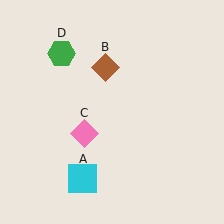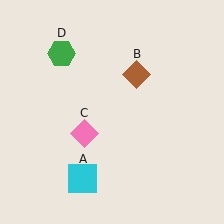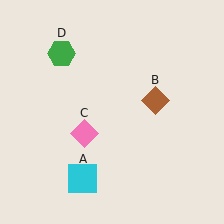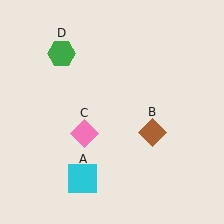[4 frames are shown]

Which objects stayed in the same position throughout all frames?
Cyan square (object A) and pink diamond (object C) and green hexagon (object D) remained stationary.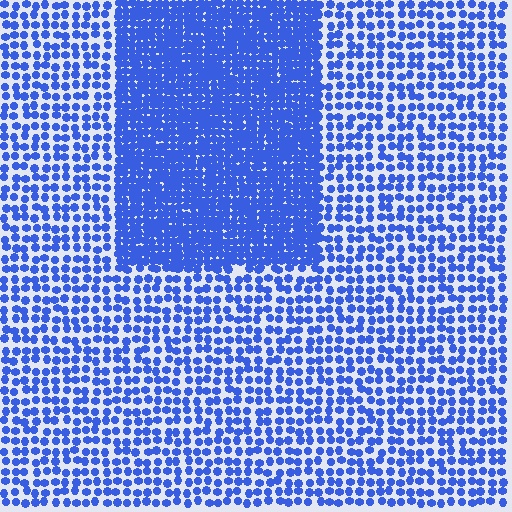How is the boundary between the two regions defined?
The boundary is defined by a change in element density (approximately 2.2x ratio). All elements are the same color, size, and shape.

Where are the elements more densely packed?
The elements are more densely packed inside the rectangle boundary.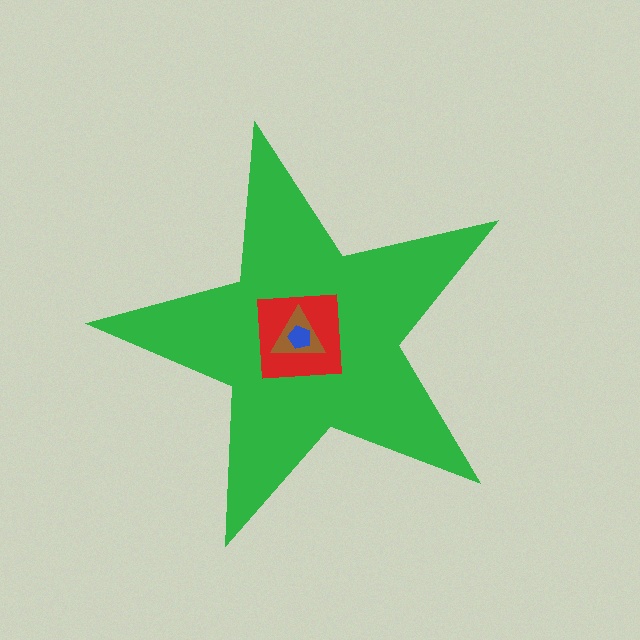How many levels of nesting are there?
4.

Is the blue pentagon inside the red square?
Yes.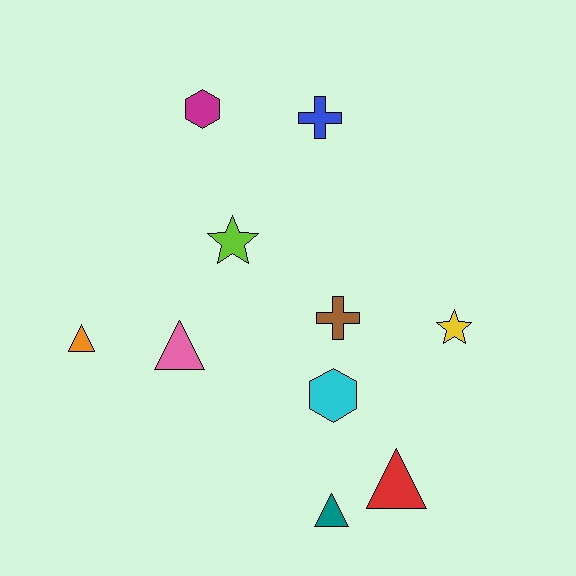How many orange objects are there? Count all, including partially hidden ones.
There is 1 orange object.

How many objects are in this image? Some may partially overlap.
There are 10 objects.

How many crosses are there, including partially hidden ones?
There are 2 crosses.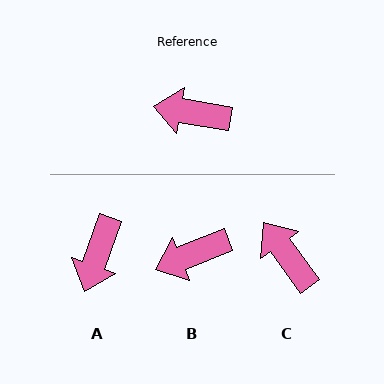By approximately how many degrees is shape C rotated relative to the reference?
Approximately 45 degrees clockwise.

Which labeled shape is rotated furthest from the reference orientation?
A, about 80 degrees away.